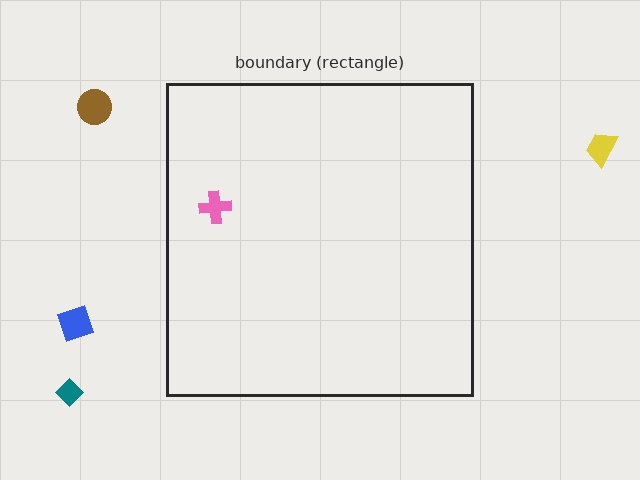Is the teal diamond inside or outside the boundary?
Outside.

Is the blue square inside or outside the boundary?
Outside.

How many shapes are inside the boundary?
1 inside, 4 outside.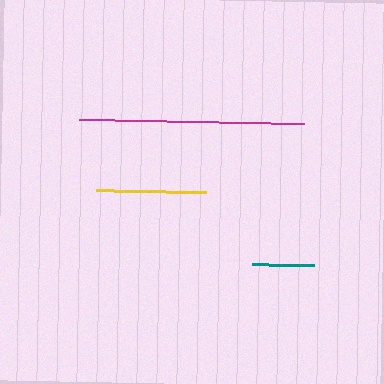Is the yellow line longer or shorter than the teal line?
The yellow line is longer than the teal line.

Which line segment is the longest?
The magenta line is the longest at approximately 225 pixels.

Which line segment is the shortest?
The teal line is the shortest at approximately 63 pixels.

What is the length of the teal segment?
The teal segment is approximately 63 pixels long.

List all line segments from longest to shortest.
From longest to shortest: magenta, yellow, teal.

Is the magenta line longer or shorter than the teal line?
The magenta line is longer than the teal line.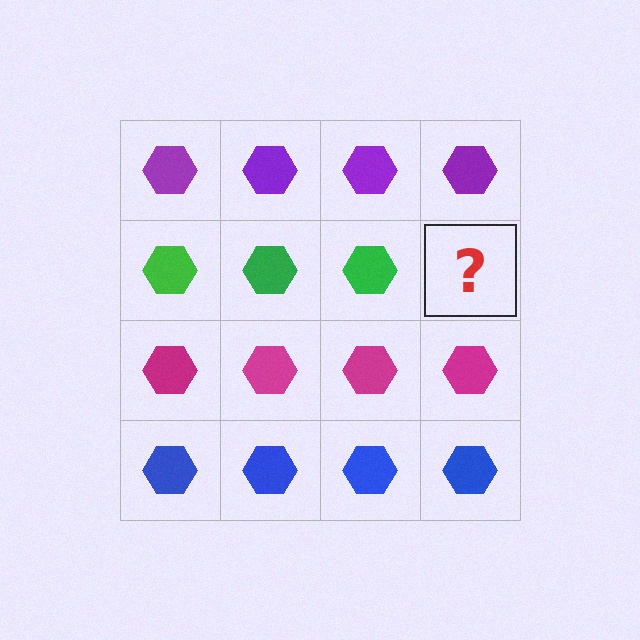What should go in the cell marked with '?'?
The missing cell should contain a green hexagon.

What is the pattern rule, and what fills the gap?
The rule is that each row has a consistent color. The gap should be filled with a green hexagon.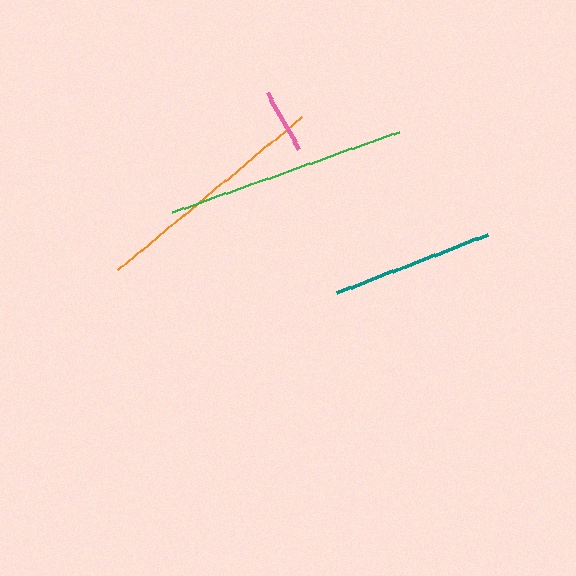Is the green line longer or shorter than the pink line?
The green line is longer than the pink line.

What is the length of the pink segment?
The pink segment is approximately 65 pixels long.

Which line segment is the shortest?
The pink line is the shortest at approximately 65 pixels.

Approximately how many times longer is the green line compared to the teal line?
The green line is approximately 1.5 times the length of the teal line.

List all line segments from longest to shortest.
From longest to shortest: green, orange, teal, pink.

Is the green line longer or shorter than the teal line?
The green line is longer than the teal line.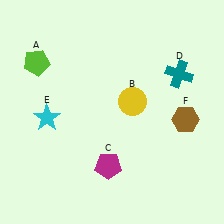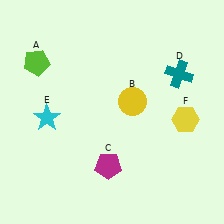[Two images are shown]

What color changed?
The hexagon (F) changed from brown in Image 1 to yellow in Image 2.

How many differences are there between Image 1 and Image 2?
There is 1 difference between the two images.